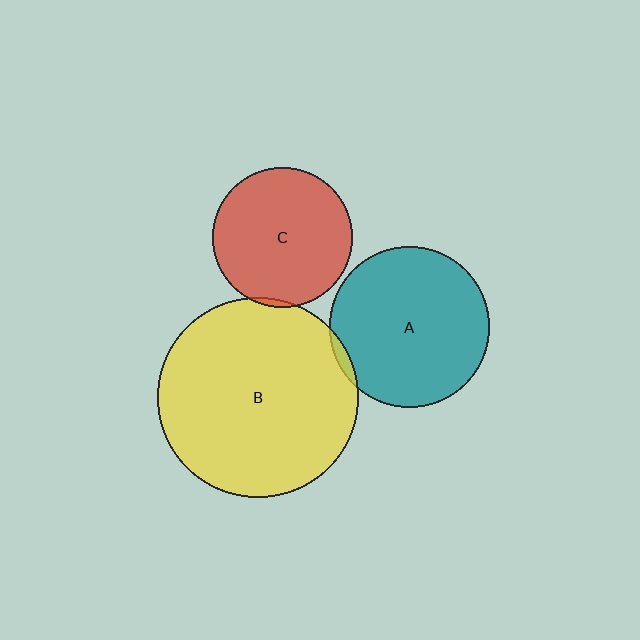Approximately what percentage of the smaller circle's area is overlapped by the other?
Approximately 5%.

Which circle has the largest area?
Circle B (yellow).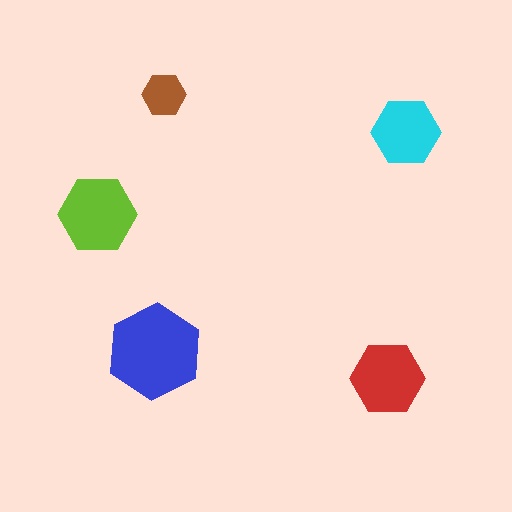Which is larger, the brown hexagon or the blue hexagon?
The blue one.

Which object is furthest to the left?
The lime hexagon is leftmost.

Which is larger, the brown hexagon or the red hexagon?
The red one.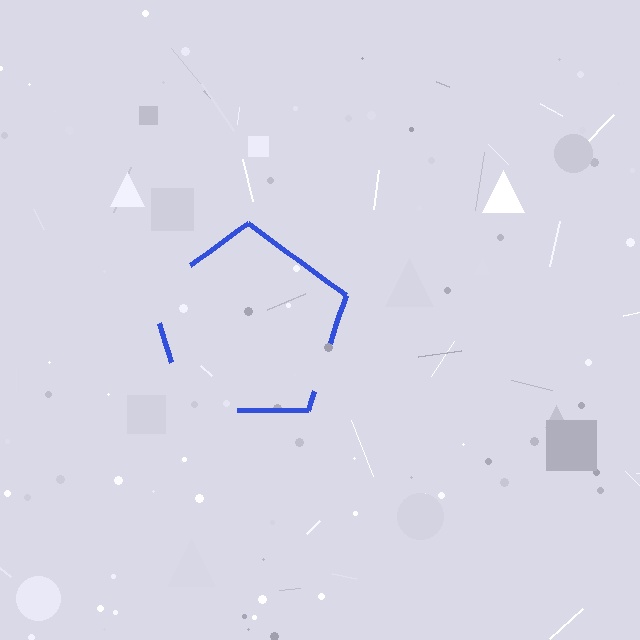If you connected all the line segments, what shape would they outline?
They would outline a pentagon.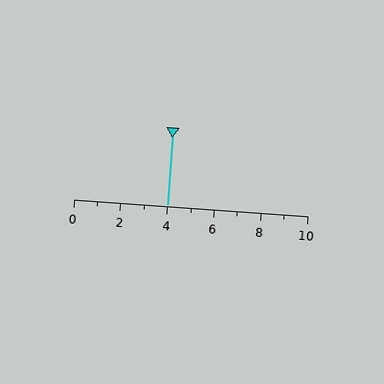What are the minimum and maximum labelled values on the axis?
The axis runs from 0 to 10.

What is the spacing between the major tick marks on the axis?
The major ticks are spaced 2 apart.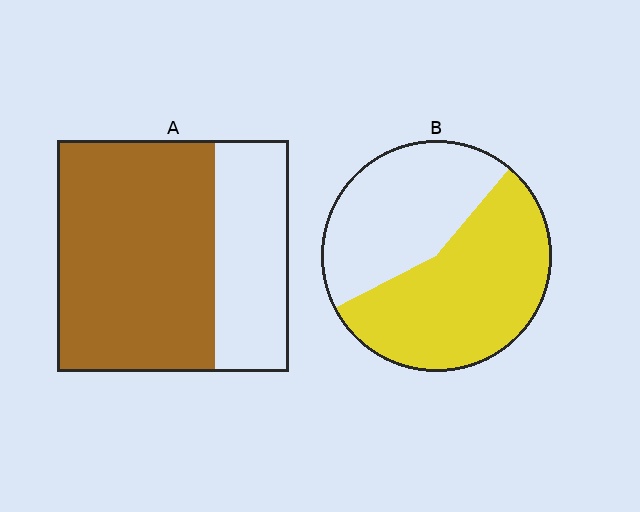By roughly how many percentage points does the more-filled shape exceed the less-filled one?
By roughly 10 percentage points (A over B).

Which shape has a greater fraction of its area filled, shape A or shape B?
Shape A.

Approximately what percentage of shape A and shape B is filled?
A is approximately 70% and B is approximately 55%.